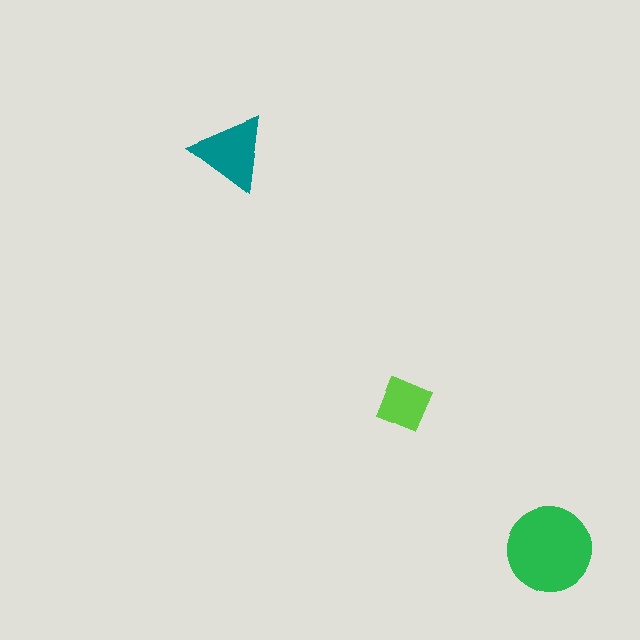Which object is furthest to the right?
The green circle is rightmost.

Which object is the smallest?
The lime diamond.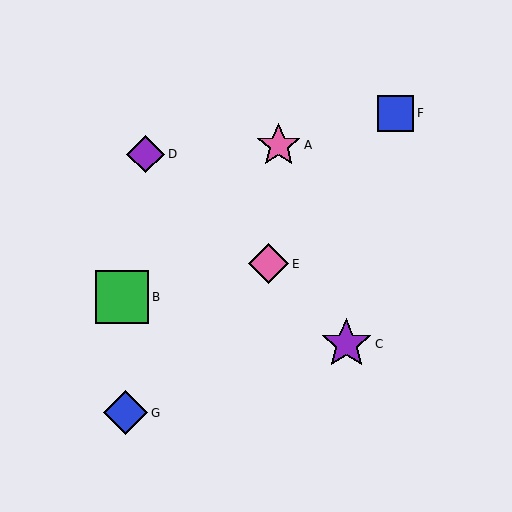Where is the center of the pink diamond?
The center of the pink diamond is at (268, 264).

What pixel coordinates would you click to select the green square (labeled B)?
Click at (122, 297) to select the green square B.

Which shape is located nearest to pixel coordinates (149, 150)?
The purple diamond (labeled D) at (146, 154) is nearest to that location.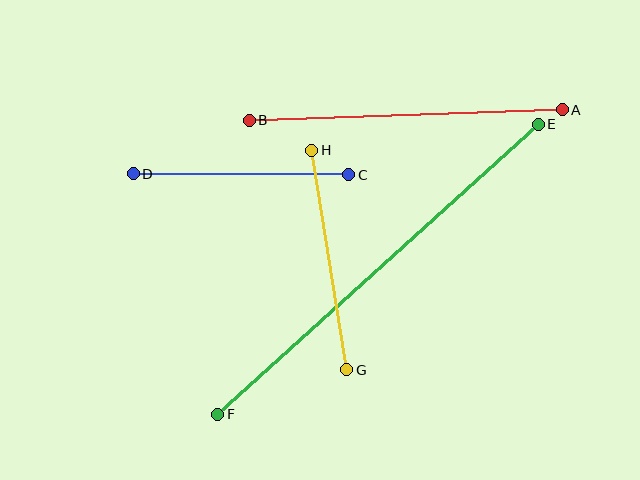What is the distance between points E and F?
The distance is approximately 432 pixels.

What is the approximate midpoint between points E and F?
The midpoint is at approximately (378, 269) pixels.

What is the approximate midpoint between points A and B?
The midpoint is at approximately (406, 115) pixels.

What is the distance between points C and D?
The distance is approximately 215 pixels.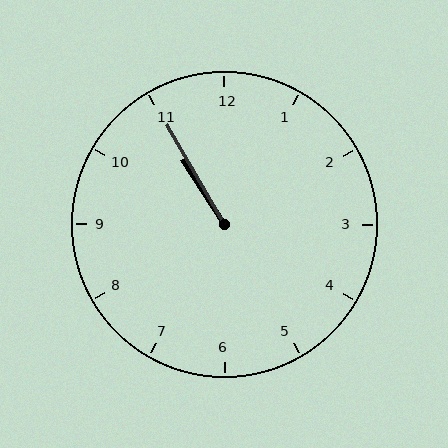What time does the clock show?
10:55.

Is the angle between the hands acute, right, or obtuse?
It is acute.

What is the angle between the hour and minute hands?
Approximately 2 degrees.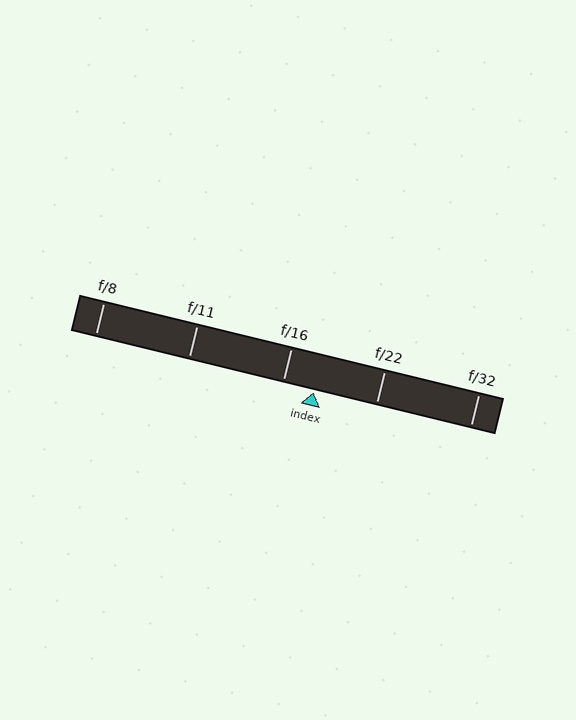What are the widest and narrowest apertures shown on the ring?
The widest aperture shown is f/8 and the narrowest is f/32.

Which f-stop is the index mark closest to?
The index mark is closest to f/16.